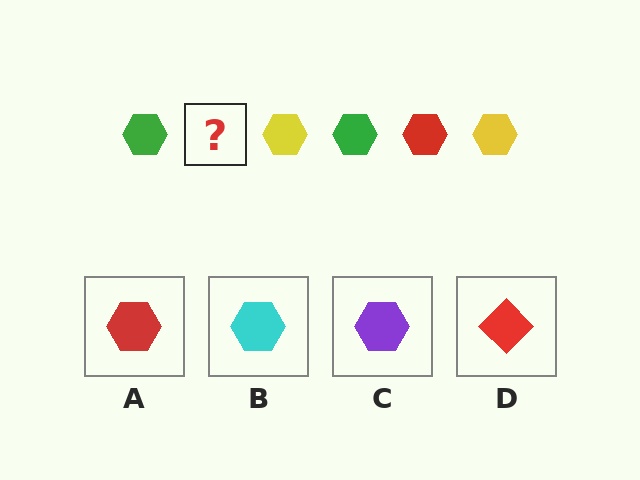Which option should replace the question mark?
Option A.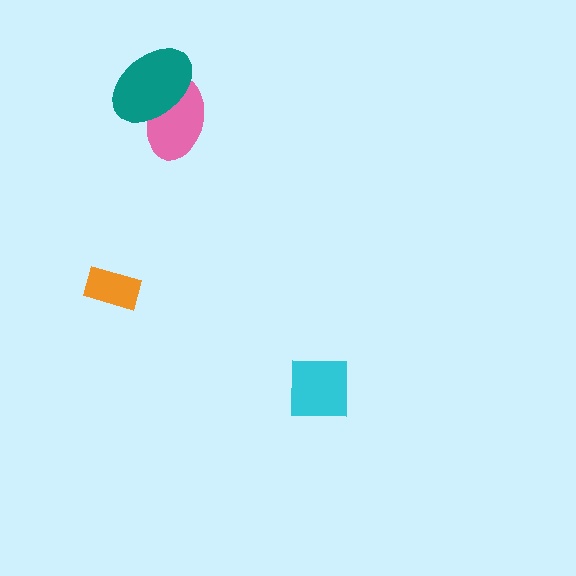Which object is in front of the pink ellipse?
The teal ellipse is in front of the pink ellipse.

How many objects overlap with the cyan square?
0 objects overlap with the cyan square.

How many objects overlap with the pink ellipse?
1 object overlaps with the pink ellipse.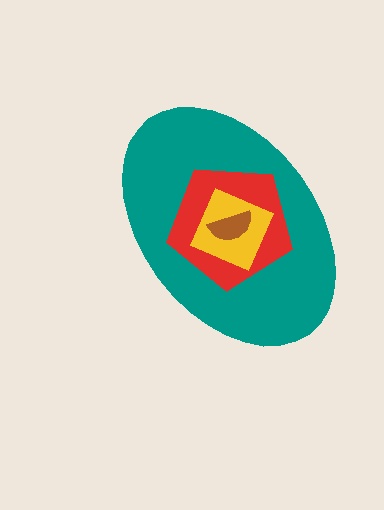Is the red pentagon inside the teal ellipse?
Yes.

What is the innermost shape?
The brown semicircle.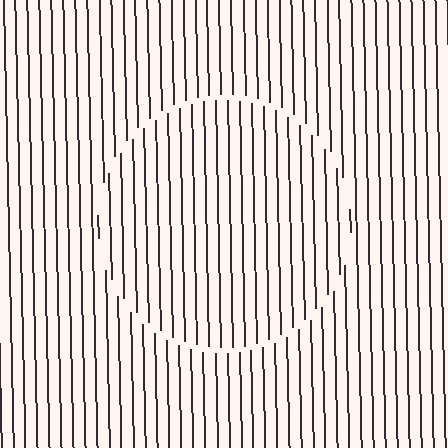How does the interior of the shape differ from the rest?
The interior of the shape contains the same grating, shifted by half a period — the contour is defined by the phase discontinuity where line-ends from the inner and outer gratings abut.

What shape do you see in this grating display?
An illusory circle. The interior of the shape contains the same grating, shifted by half a period — the contour is defined by the phase discontinuity where line-ends from the inner and outer gratings abut.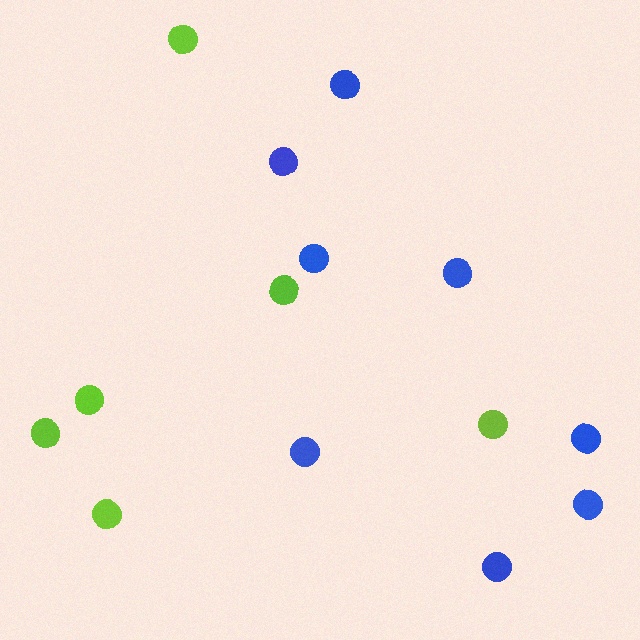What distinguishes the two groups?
There are 2 groups: one group of lime circles (6) and one group of blue circles (8).